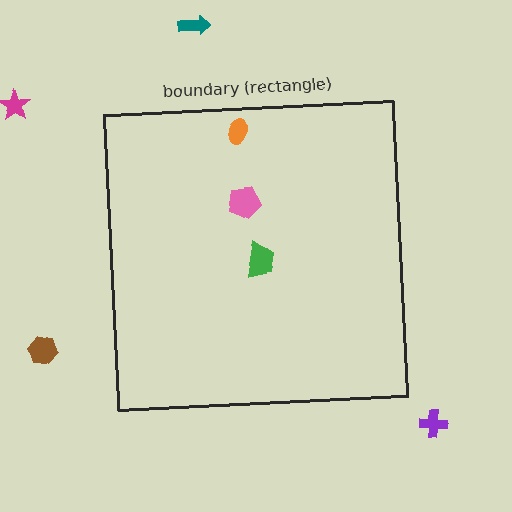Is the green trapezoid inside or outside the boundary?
Inside.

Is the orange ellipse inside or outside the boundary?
Inside.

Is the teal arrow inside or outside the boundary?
Outside.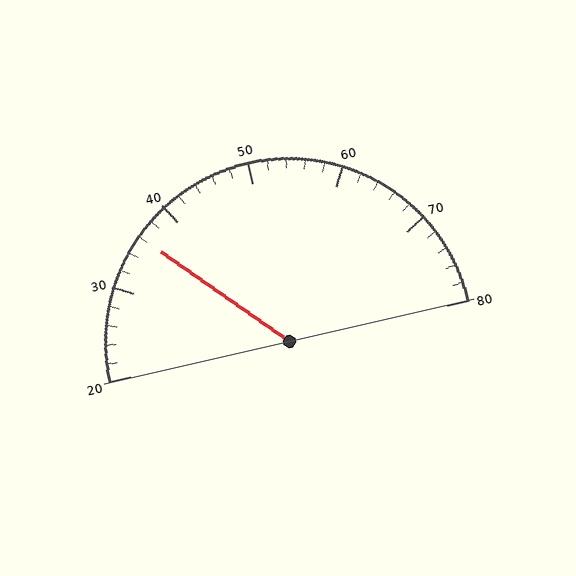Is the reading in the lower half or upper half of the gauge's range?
The reading is in the lower half of the range (20 to 80).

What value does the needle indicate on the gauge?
The needle indicates approximately 36.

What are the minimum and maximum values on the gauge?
The gauge ranges from 20 to 80.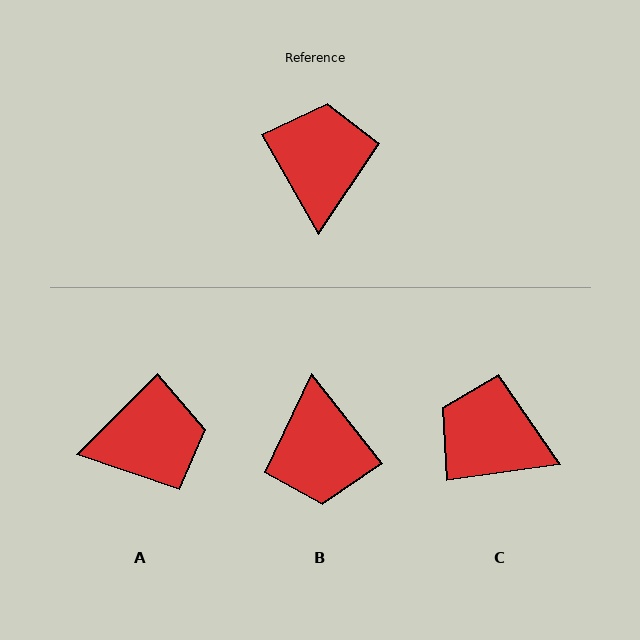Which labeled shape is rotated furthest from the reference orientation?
B, about 171 degrees away.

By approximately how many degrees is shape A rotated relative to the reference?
Approximately 75 degrees clockwise.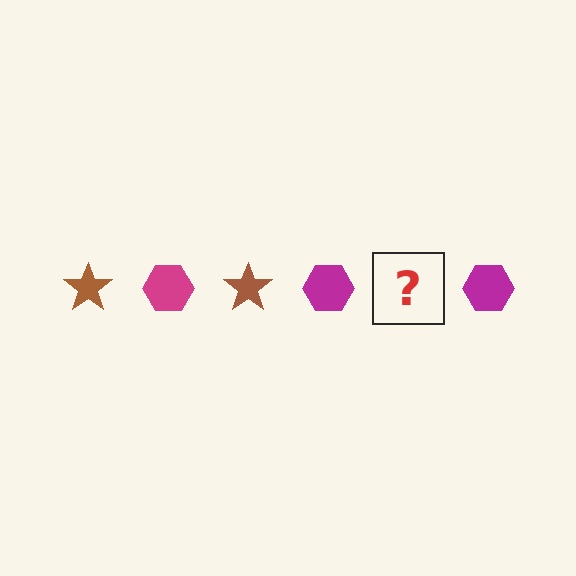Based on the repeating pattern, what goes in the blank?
The blank should be a brown star.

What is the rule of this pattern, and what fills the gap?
The rule is that the pattern alternates between brown star and magenta hexagon. The gap should be filled with a brown star.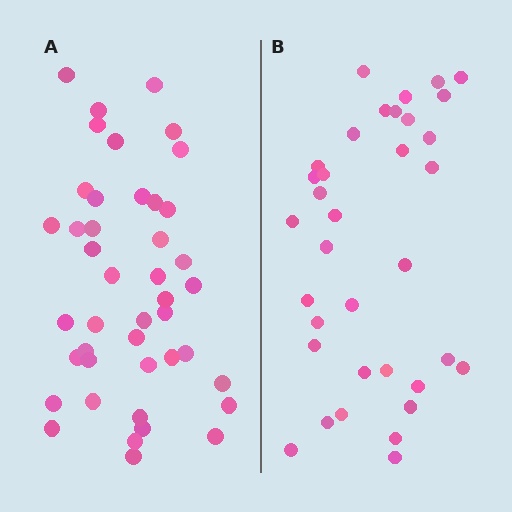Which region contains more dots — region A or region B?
Region A (the left region) has more dots.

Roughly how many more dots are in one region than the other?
Region A has roughly 8 or so more dots than region B.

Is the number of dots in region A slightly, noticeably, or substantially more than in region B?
Region A has only slightly more — the two regions are fairly close. The ratio is roughly 1.2 to 1.